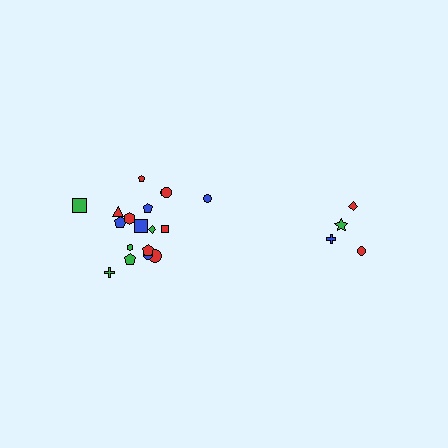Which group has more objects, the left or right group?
The left group.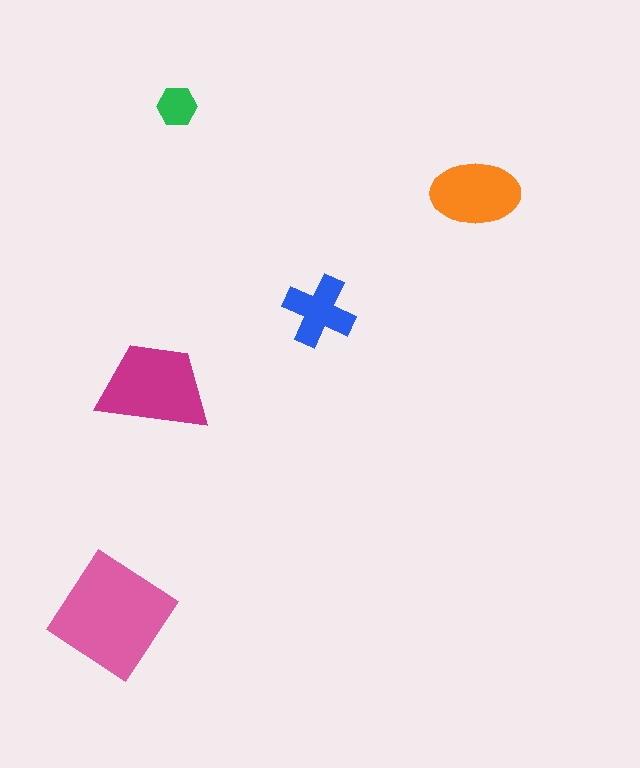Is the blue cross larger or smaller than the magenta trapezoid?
Smaller.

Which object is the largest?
The pink diamond.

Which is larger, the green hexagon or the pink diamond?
The pink diamond.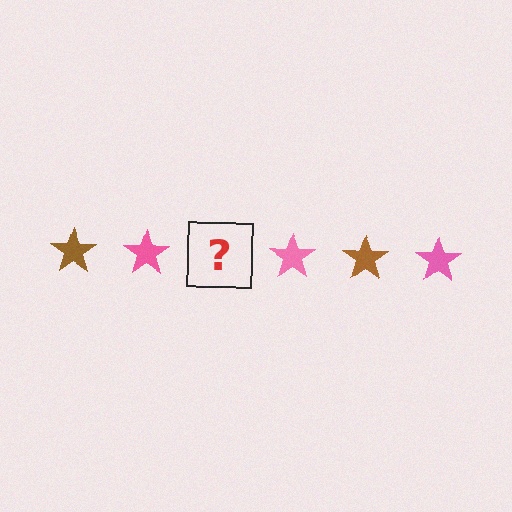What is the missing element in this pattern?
The missing element is a brown star.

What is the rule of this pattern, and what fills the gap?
The rule is that the pattern cycles through brown, pink stars. The gap should be filled with a brown star.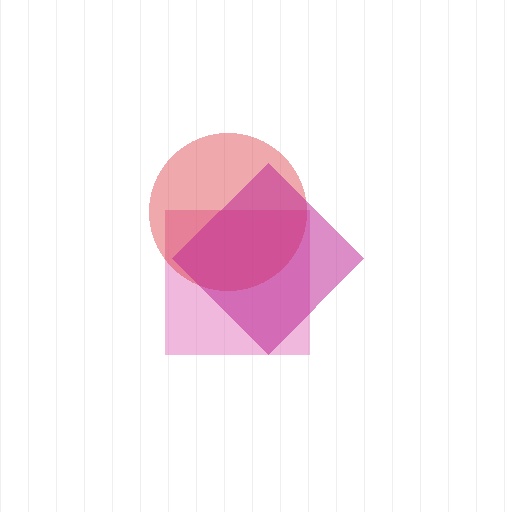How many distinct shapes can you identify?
There are 3 distinct shapes: a pink square, a red circle, a magenta diamond.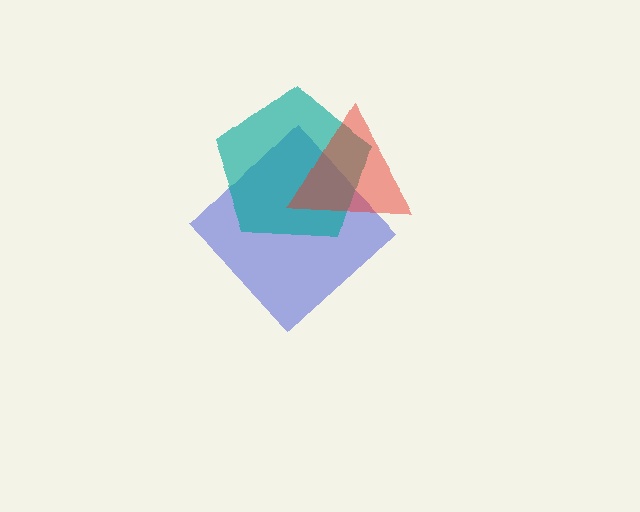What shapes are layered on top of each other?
The layered shapes are: a blue diamond, a teal pentagon, a red triangle.